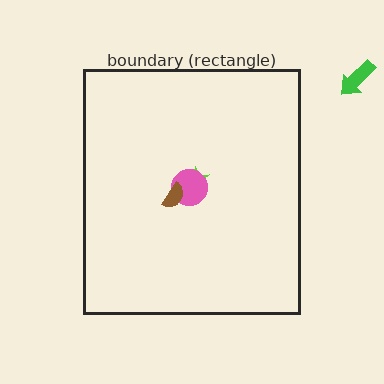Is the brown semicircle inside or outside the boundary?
Inside.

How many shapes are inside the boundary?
3 inside, 1 outside.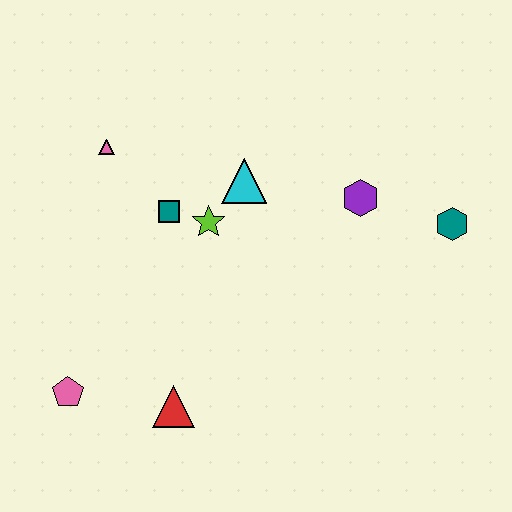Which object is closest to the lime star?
The teal square is closest to the lime star.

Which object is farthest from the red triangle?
The teal hexagon is farthest from the red triangle.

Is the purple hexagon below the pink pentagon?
No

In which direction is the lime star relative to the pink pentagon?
The lime star is above the pink pentagon.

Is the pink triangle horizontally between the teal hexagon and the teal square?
No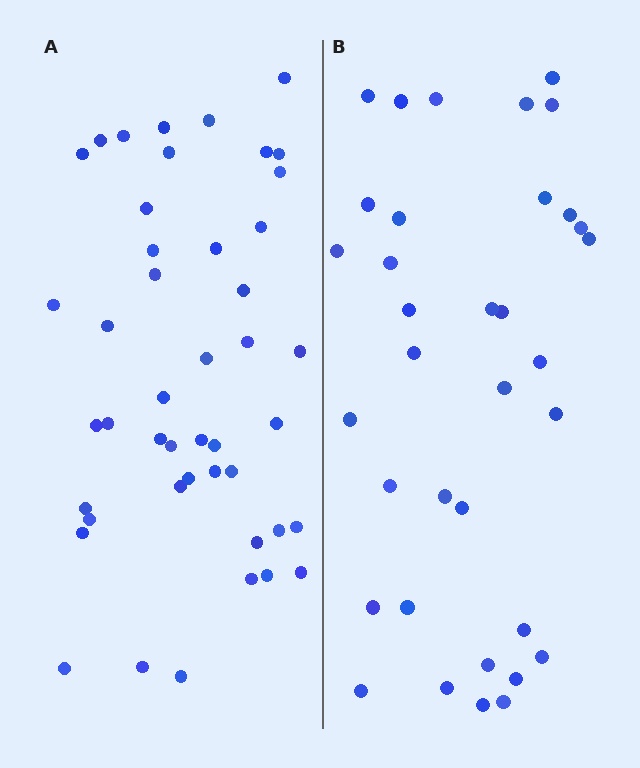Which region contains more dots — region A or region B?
Region A (the left region) has more dots.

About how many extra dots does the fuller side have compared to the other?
Region A has roughly 10 or so more dots than region B.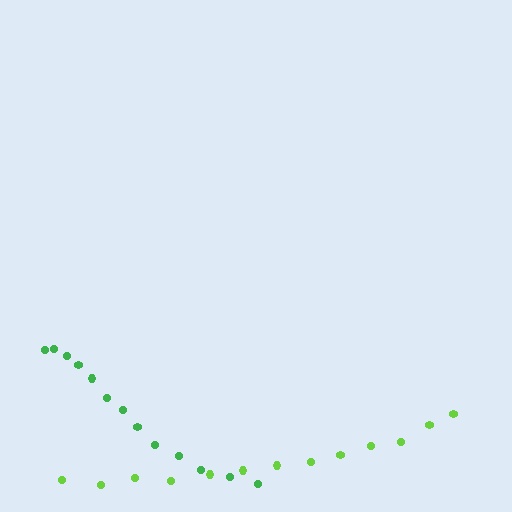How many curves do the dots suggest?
There are 2 distinct paths.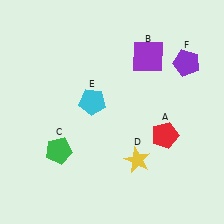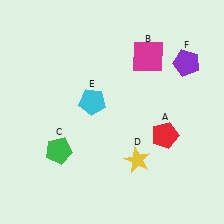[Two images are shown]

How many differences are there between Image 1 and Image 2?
There is 1 difference between the two images.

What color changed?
The square (B) changed from purple in Image 1 to magenta in Image 2.